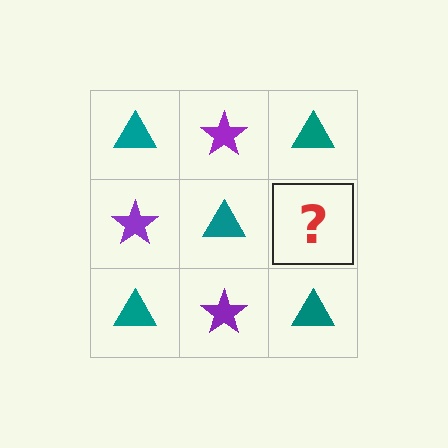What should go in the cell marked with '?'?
The missing cell should contain a purple star.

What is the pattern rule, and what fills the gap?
The rule is that it alternates teal triangle and purple star in a checkerboard pattern. The gap should be filled with a purple star.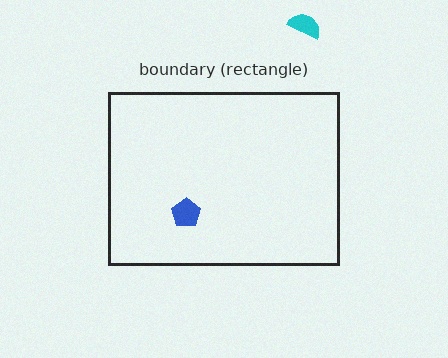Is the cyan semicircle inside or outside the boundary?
Outside.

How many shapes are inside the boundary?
1 inside, 1 outside.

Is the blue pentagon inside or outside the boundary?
Inside.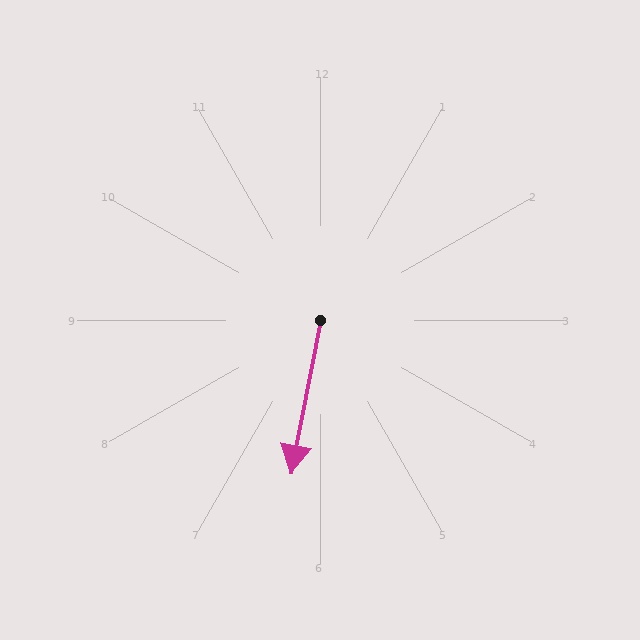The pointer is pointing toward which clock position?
Roughly 6 o'clock.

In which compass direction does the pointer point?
South.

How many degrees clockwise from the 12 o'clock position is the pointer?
Approximately 191 degrees.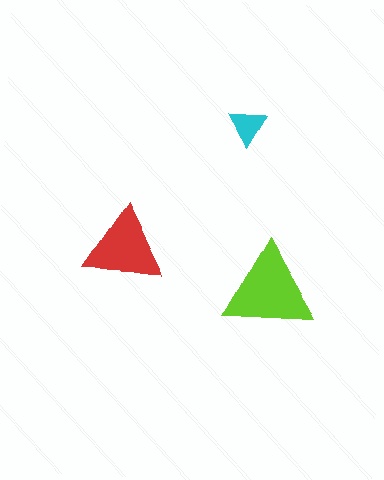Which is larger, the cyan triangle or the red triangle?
The red one.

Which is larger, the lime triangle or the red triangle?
The lime one.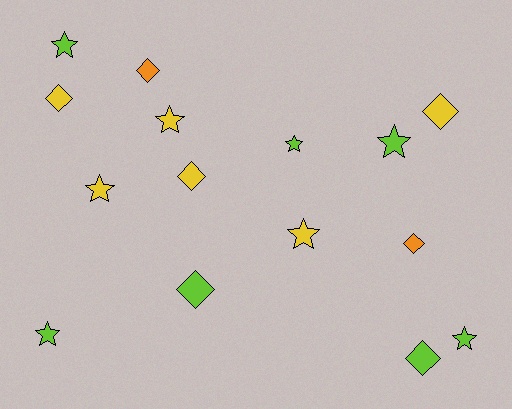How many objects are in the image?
There are 15 objects.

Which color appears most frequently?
Lime, with 7 objects.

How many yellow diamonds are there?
There are 3 yellow diamonds.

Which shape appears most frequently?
Star, with 8 objects.